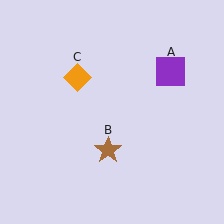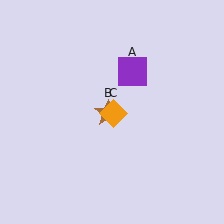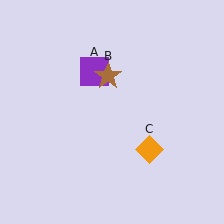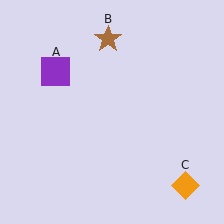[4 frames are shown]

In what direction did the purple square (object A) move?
The purple square (object A) moved left.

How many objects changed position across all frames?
3 objects changed position: purple square (object A), brown star (object B), orange diamond (object C).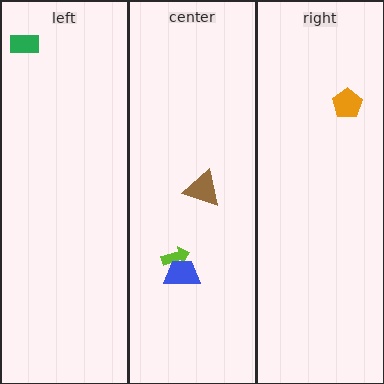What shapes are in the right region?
The orange pentagon.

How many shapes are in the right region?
1.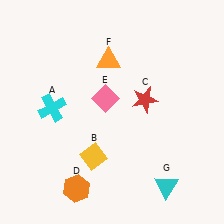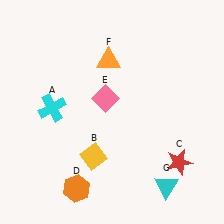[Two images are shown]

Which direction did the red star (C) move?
The red star (C) moved down.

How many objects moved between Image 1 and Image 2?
1 object moved between the two images.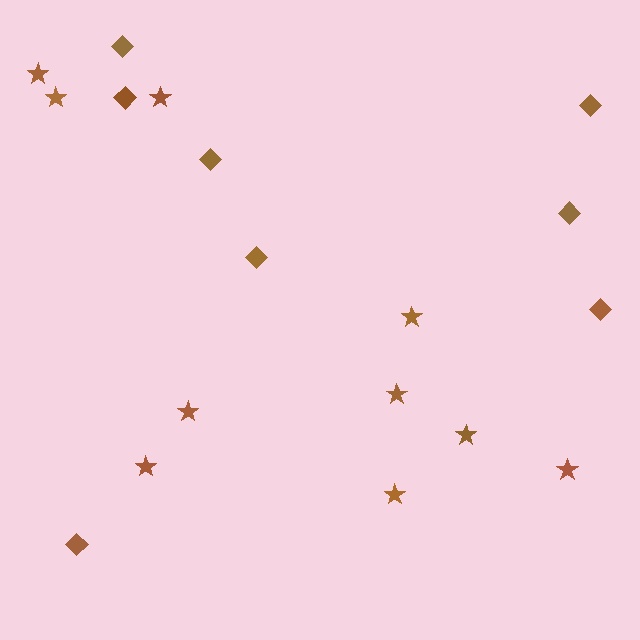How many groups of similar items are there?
There are 2 groups: one group of diamonds (8) and one group of stars (10).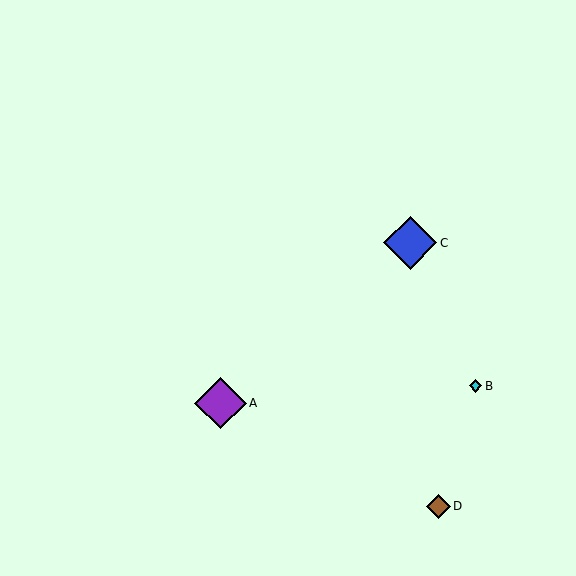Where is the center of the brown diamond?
The center of the brown diamond is at (438, 506).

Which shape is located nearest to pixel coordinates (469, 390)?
The cyan diamond (labeled B) at (476, 386) is nearest to that location.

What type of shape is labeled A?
Shape A is a purple diamond.